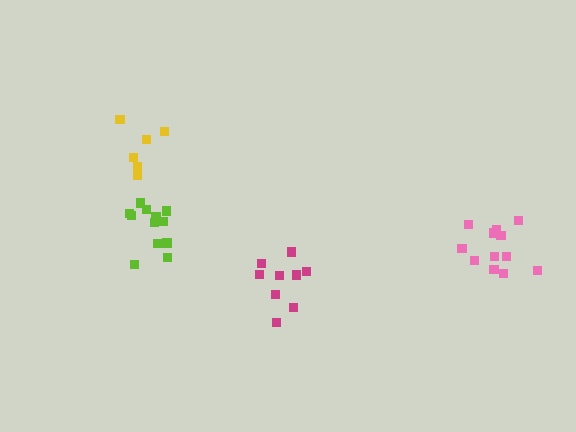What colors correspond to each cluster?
The clusters are colored: yellow, magenta, lime, pink.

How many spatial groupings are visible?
There are 4 spatial groupings.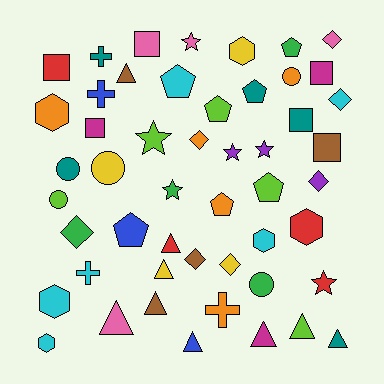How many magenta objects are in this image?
There are 3 magenta objects.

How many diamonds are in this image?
There are 7 diamonds.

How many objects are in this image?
There are 50 objects.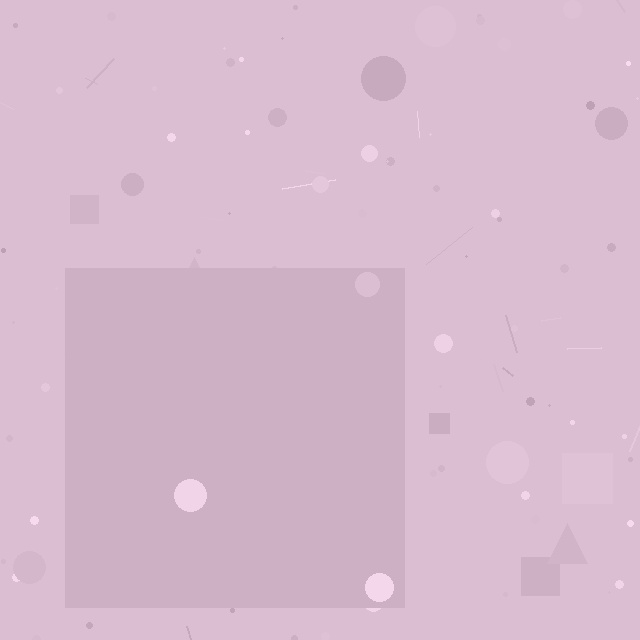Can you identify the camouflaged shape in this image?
The camouflaged shape is a square.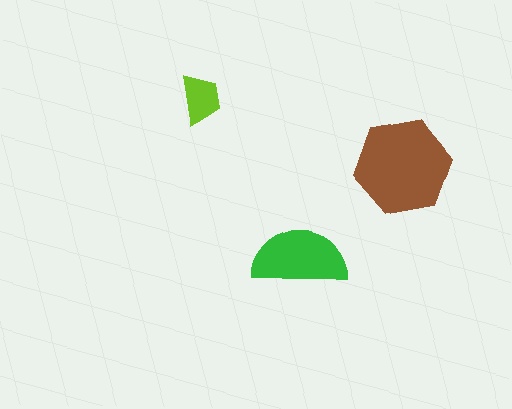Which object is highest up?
The lime trapezoid is topmost.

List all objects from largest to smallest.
The brown hexagon, the green semicircle, the lime trapezoid.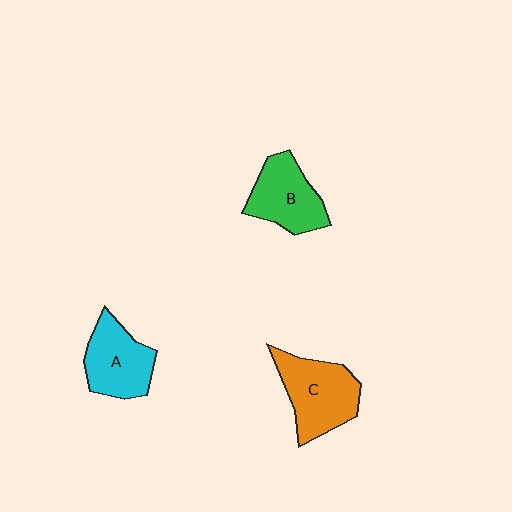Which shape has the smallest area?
Shape A (cyan).